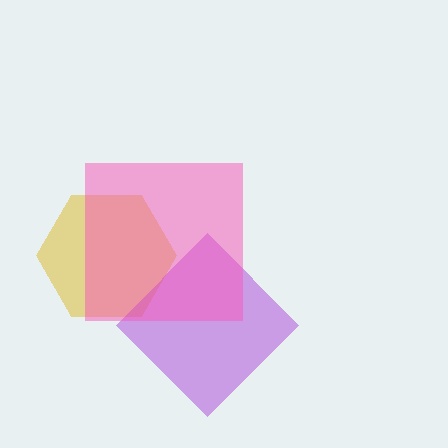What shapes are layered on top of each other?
The layered shapes are: a yellow hexagon, a purple diamond, a pink square.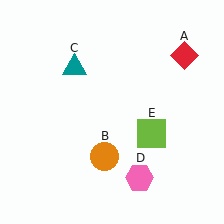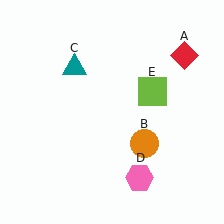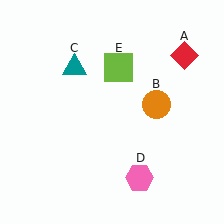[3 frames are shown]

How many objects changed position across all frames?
2 objects changed position: orange circle (object B), lime square (object E).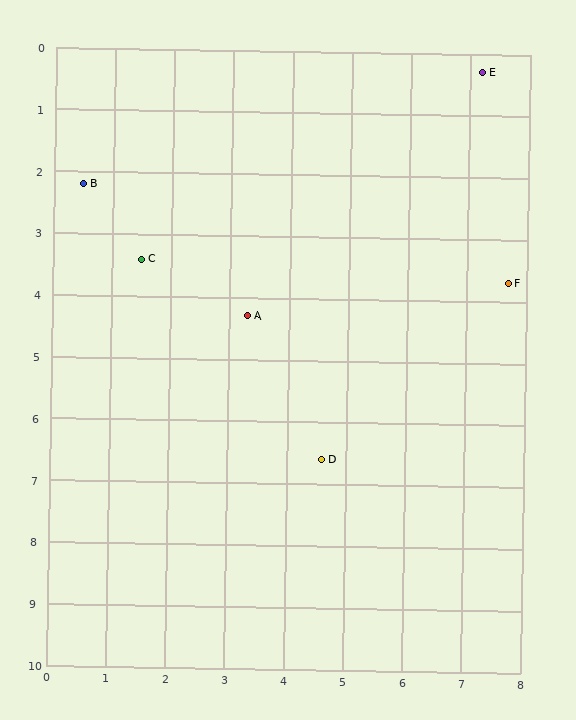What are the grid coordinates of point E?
Point E is at approximately (7.2, 0.3).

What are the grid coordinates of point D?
Point D is at approximately (4.6, 6.6).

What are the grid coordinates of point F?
Point F is at approximately (7.7, 3.7).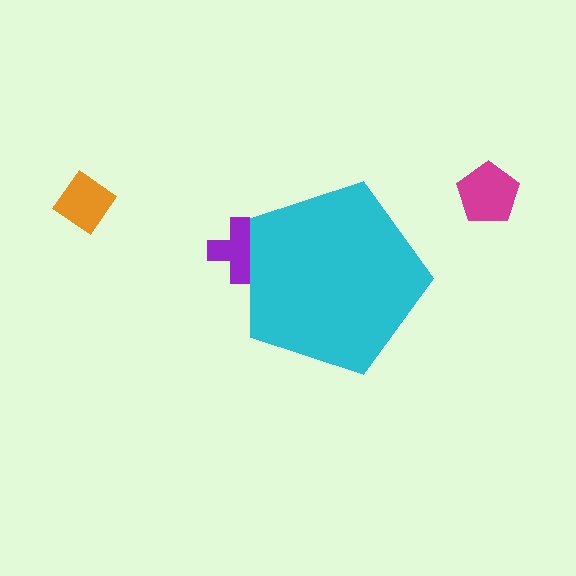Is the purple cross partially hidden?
Yes, the purple cross is partially hidden behind the cyan pentagon.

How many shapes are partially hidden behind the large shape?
1 shape is partially hidden.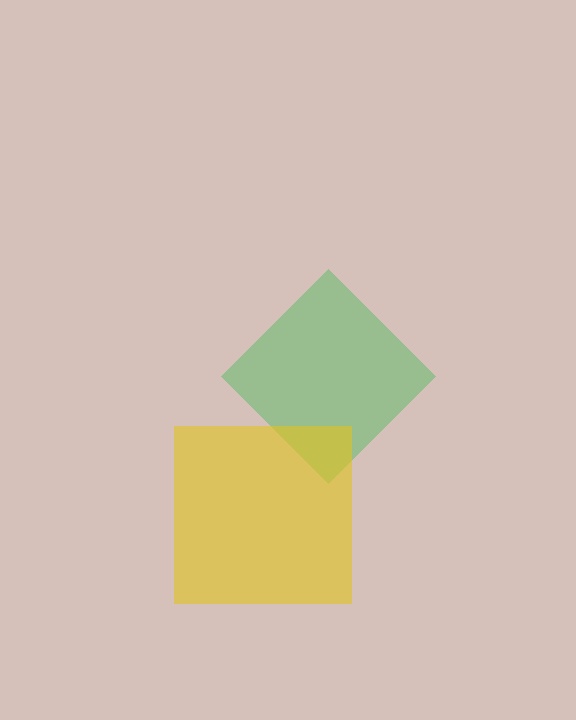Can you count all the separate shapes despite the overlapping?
Yes, there are 2 separate shapes.